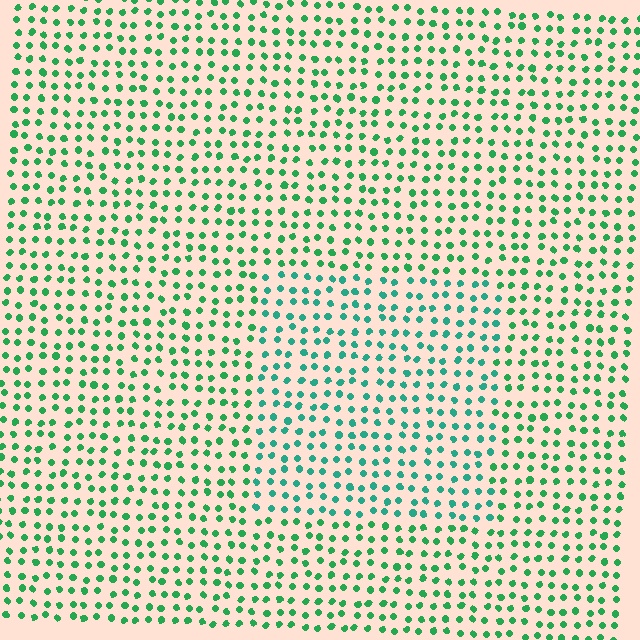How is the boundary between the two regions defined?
The boundary is defined purely by a slight shift in hue (about 26 degrees). Spacing, size, and orientation are identical on both sides.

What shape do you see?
I see a rectangle.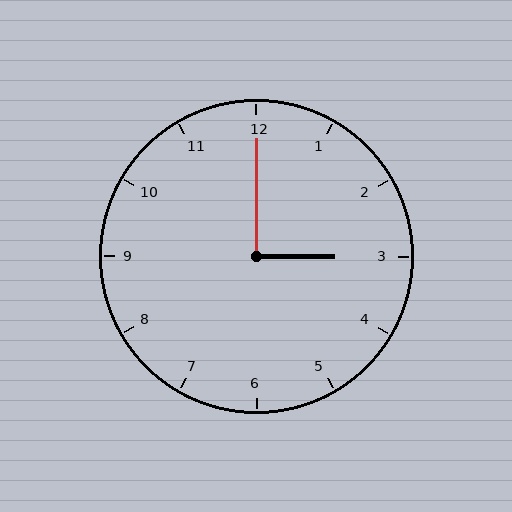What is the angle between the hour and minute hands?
Approximately 90 degrees.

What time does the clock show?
3:00.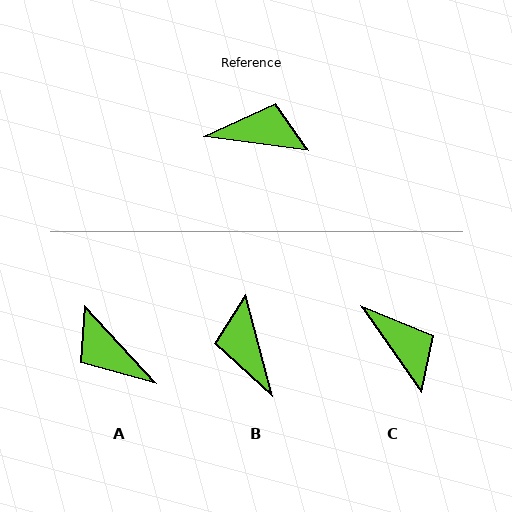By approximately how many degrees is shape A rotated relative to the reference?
Approximately 140 degrees counter-clockwise.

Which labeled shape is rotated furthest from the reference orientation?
A, about 140 degrees away.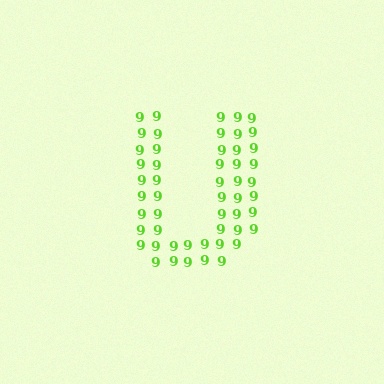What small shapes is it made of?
It is made of small digit 9's.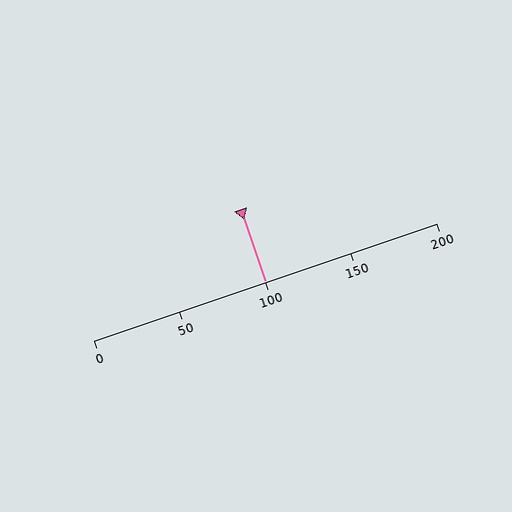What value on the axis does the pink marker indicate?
The marker indicates approximately 100.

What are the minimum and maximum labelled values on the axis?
The axis runs from 0 to 200.